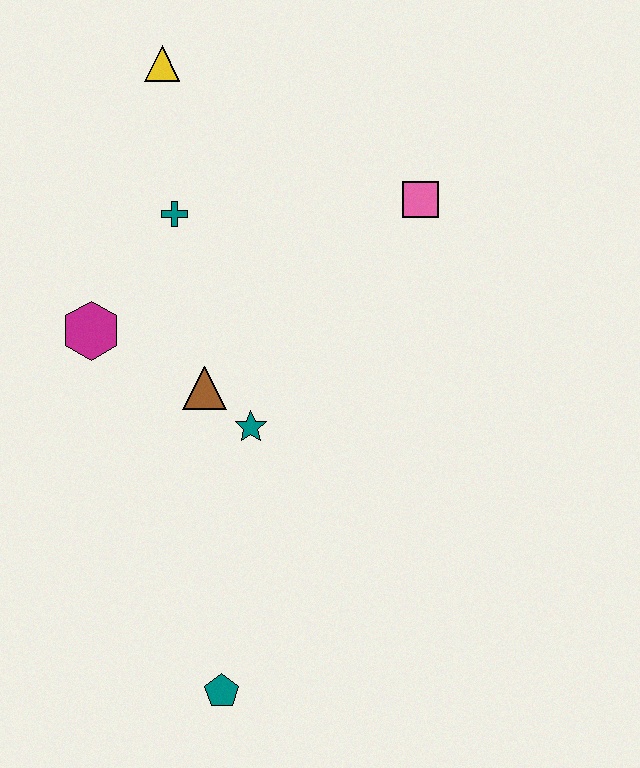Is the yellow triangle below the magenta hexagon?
No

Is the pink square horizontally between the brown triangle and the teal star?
No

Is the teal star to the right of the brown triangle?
Yes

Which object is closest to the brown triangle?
The teal star is closest to the brown triangle.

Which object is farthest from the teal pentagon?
The yellow triangle is farthest from the teal pentagon.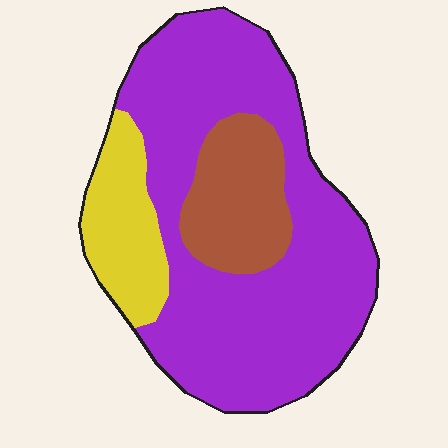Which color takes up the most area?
Purple, at roughly 70%.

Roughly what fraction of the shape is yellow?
Yellow covers about 15% of the shape.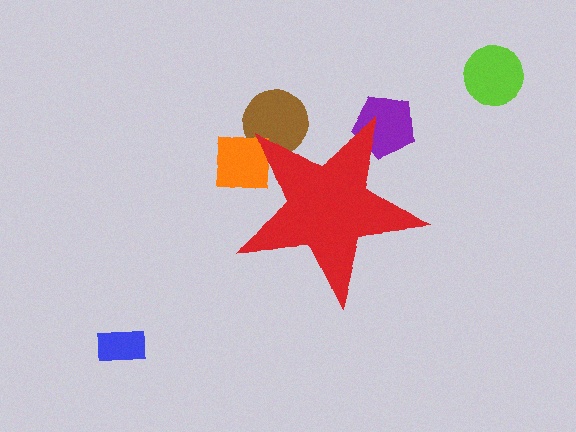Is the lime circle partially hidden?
No, the lime circle is fully visible.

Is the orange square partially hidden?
Yes, the orange square is partially hidden behind the red star.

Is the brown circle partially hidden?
Yes, the brown circle is partially hidden behind the red star.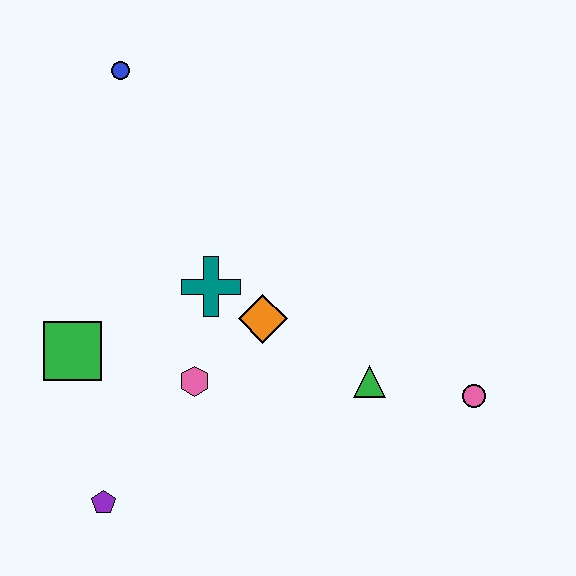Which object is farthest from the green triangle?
The blue circle is farthest from the green triangle.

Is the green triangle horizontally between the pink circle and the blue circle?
Yes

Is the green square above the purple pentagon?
Yes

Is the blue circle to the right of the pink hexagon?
No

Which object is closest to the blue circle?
The teal cross is closest to the blue circle.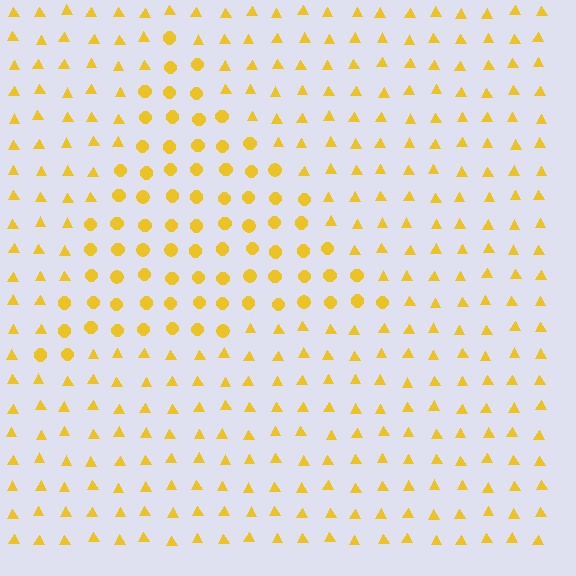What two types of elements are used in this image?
The image uses circles inside the triangle region and triangles outside it.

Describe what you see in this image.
The image is filled with small yellow elements arranged in a uniform grid. A triangle-shaped region contains circles, while the surrounding area contains triangles. The boundary is defined purely by the change in element shape.